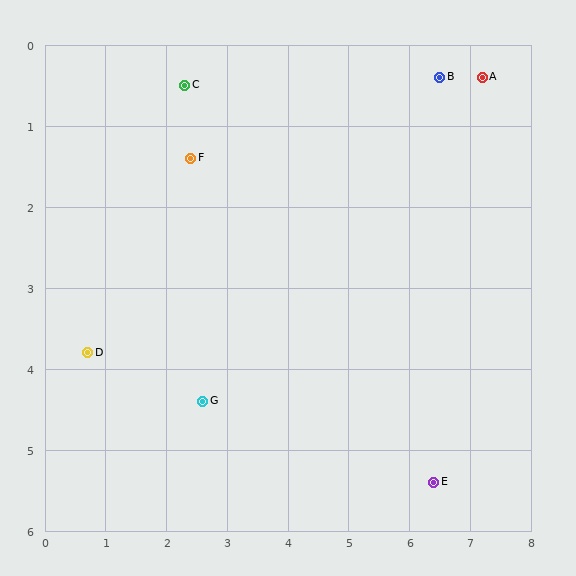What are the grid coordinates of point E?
Point E is at approximately (6.4, 5.4).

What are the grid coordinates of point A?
Point A is at approximately (7.2, 0.4).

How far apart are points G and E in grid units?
Points G and E are about 3.9 grid units apart.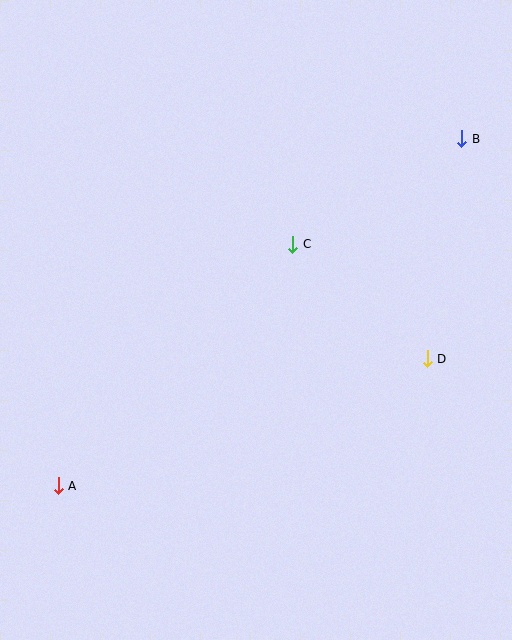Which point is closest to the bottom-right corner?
Point D is closest to the bottom-right corner.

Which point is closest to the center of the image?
Point C at (293, 244) is closest to the center.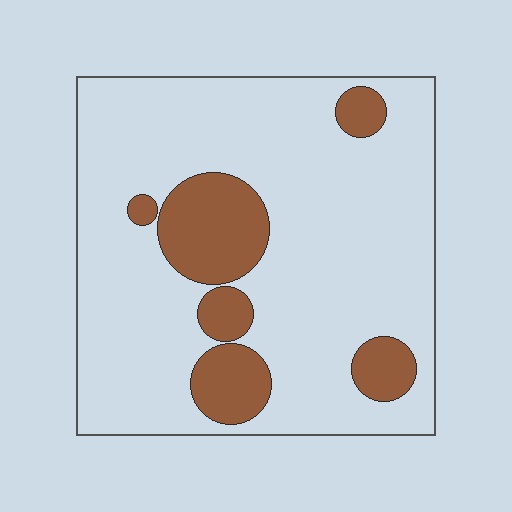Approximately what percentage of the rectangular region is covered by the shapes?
Approximately 20%.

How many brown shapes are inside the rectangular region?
6.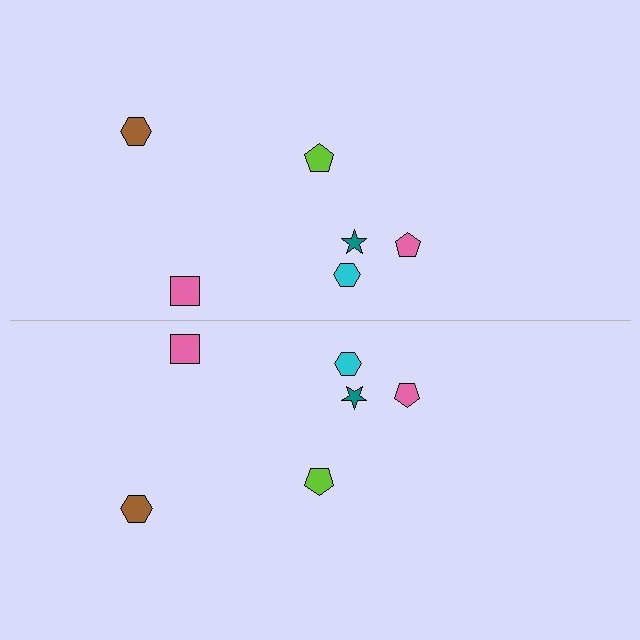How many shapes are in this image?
There are 12 shapes in this image.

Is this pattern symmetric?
Yes, this pattern has bilateral (reflection) symmetry.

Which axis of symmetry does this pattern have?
The pattern has a horizontal axis of symmetry running through the center of the image.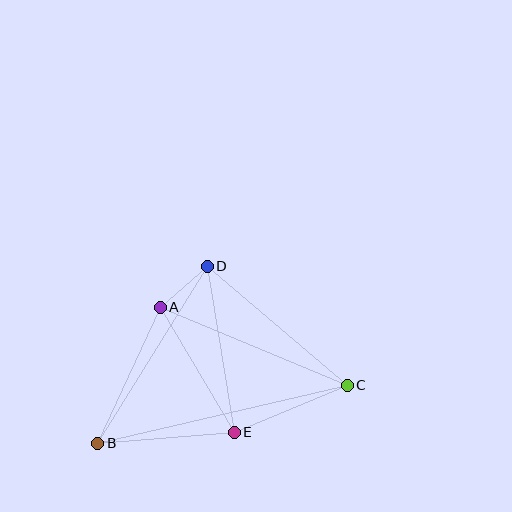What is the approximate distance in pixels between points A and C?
The distance between A and C is approximately 203 pixels.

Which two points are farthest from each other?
Points B and C are farthest from each other.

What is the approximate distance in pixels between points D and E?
The distance between D and E is approximately 169 pixels.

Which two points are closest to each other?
Points A and D are closest to each other.